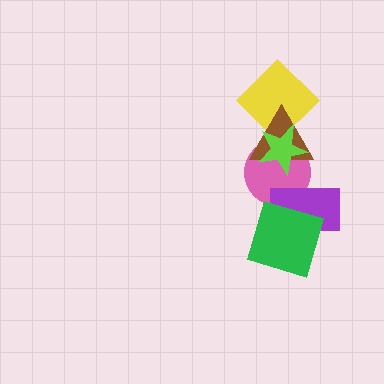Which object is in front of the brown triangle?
The lime star is in front of the brown triangle.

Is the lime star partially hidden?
No, no other shape covers it.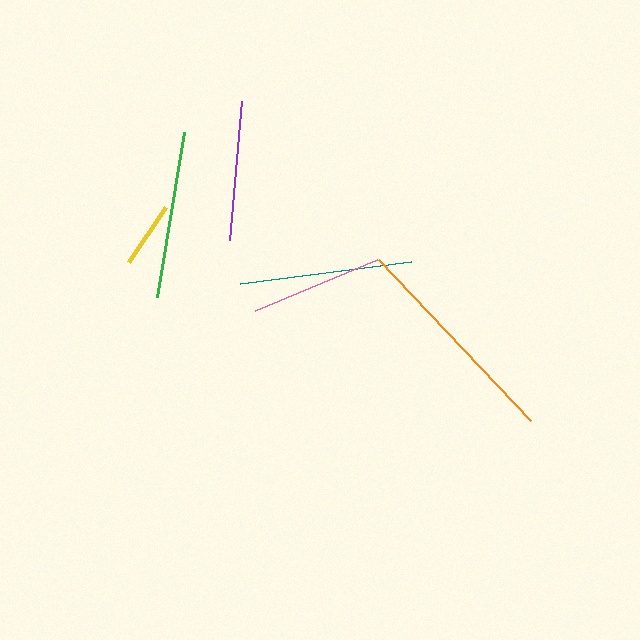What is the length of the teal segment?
The teal segment is approximately 172 pixels long.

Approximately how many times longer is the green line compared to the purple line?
The green line is approximately 1.2 times the length of the purple line.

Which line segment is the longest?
The orange line is the longest at approximately 222 pixels.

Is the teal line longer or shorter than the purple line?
The teal line is longer than the purple line.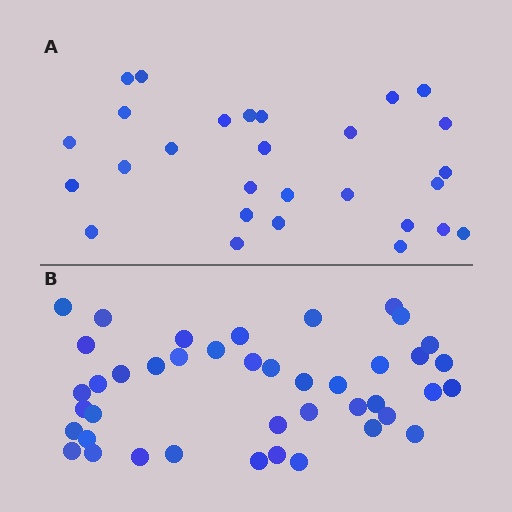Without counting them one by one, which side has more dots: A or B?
Region B (the bottom region) has more dots.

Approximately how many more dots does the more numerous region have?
Region B has approximately 15 more dots than region A.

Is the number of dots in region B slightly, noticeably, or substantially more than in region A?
Region B has substantially more. The ratio is roughly 1.5 to 1.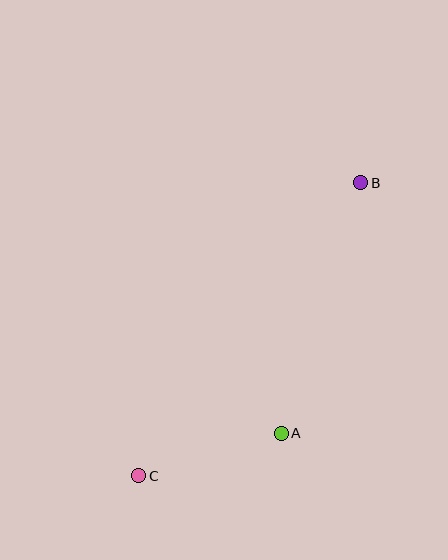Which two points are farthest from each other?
Points B and C are farthest from each other.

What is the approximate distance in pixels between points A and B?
The distance between A and B is approximately 263 pixels.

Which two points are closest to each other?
Points A and C are closest to each other.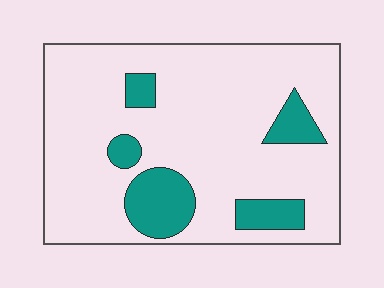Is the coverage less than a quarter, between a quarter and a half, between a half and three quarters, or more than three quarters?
Less than a quarter.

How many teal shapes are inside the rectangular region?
5.